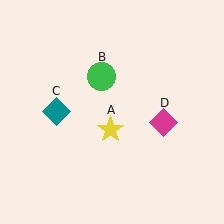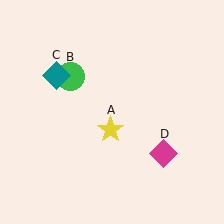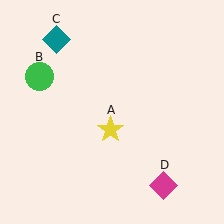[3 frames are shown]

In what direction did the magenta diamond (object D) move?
The magenta diamond (object D) moved down.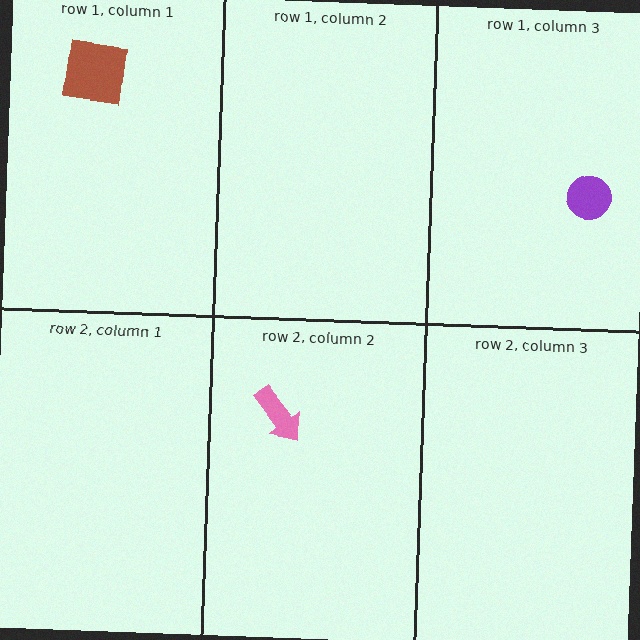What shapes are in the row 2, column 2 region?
The pink arrow.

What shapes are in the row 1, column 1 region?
The brown square.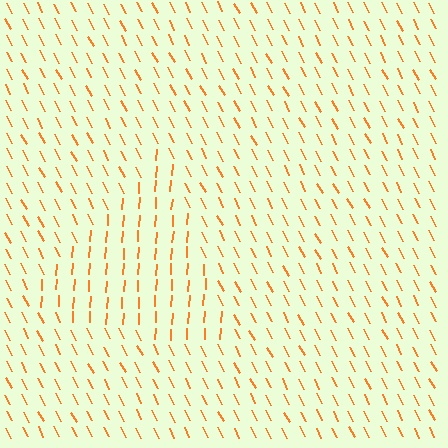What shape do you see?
I see a triangle.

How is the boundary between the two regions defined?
The boundary is defined purely by a change in line orientation (approximately 31 degrees difference). All lines are the same color and thickness.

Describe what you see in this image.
The image is filled with small orange line segments. A triangle region in the image has lines oriented differently from the surrounding lines, creating a visible texture boundary.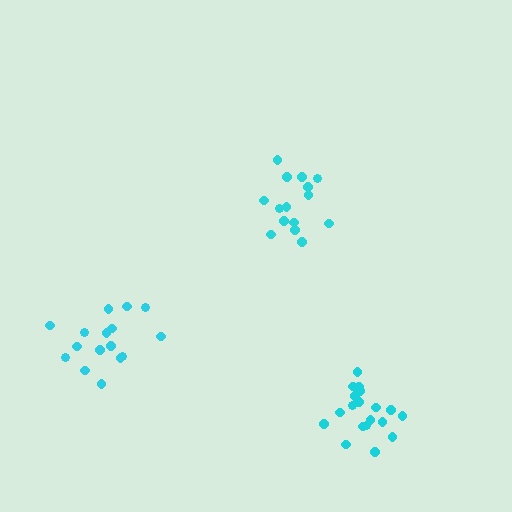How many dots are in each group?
Group 1: 16 dots, Group 2: 19 dots, Group 3: 15 dots (50 total).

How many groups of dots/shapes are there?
There are 3 groups.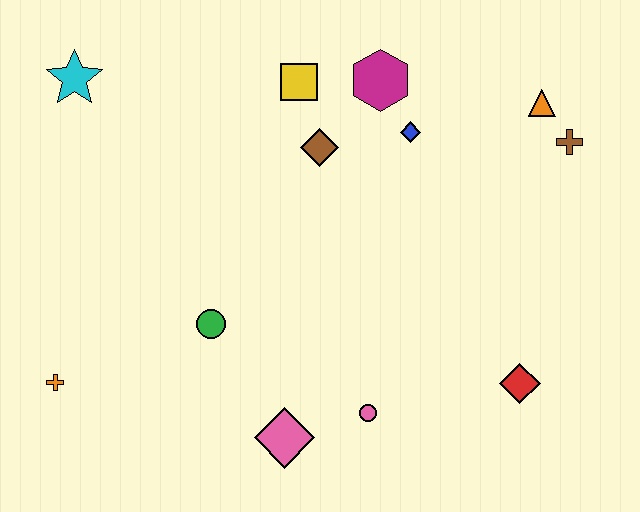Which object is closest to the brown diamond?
The yellow square is closest to the brown diamond.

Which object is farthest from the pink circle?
The cyan star is farthest from the pink circle.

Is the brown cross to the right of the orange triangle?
Yes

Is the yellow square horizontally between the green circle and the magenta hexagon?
Yes